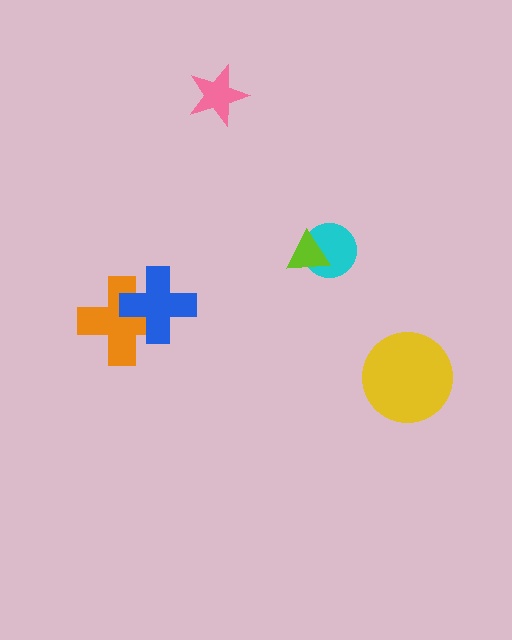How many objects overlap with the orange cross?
1 object overlaps with the orange cross.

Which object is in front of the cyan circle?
The lime triangle is in front of the cyan circle.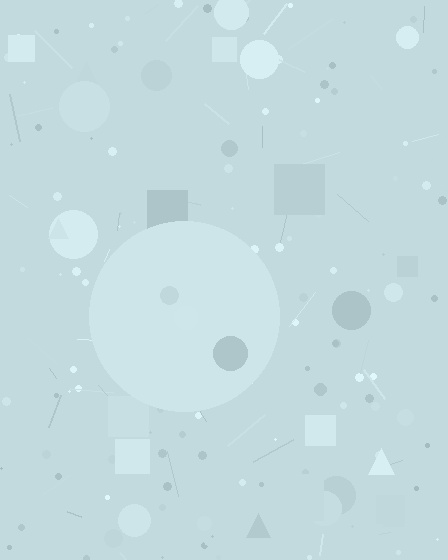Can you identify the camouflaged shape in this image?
The camouflaged shape is a circle.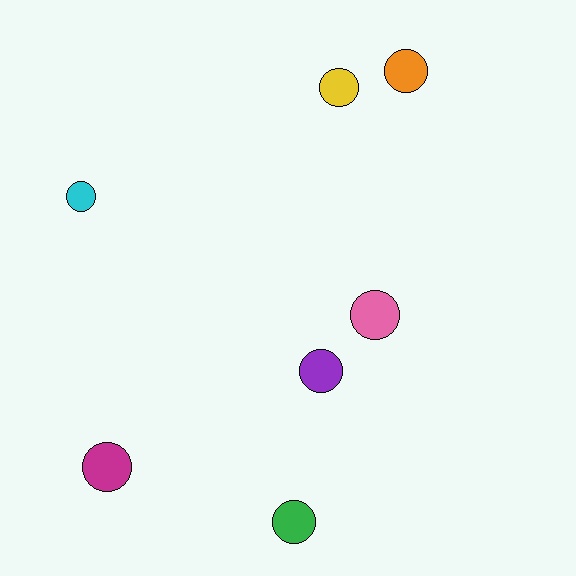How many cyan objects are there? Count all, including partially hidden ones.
There is 1 cyan object.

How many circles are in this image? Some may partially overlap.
There are 7 circles.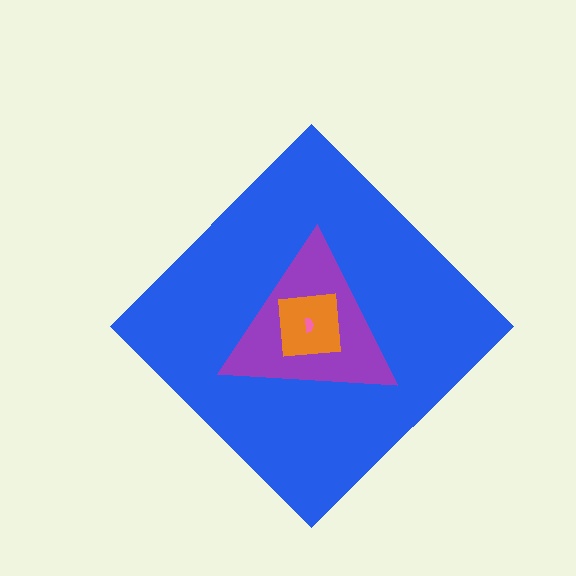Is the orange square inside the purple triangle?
Yes.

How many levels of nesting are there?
4.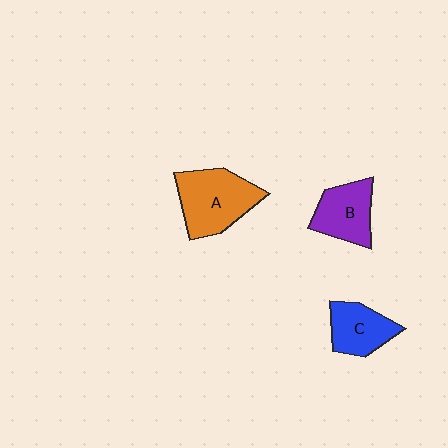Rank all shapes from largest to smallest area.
From largest to smallest: A (orange), B (purple), C (blue).